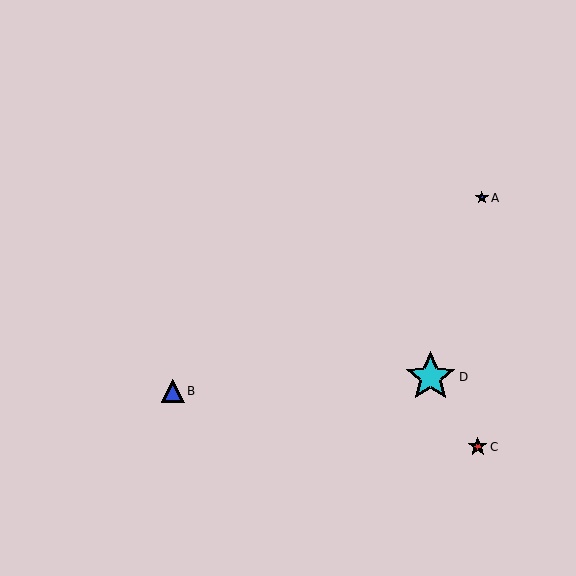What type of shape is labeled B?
Shape B is a blue triangle.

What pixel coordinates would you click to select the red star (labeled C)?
Click at (478, 447) to select the red star C.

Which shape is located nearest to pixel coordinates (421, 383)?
The cyan star (labeled D) at (431, 377) is nearest to that location.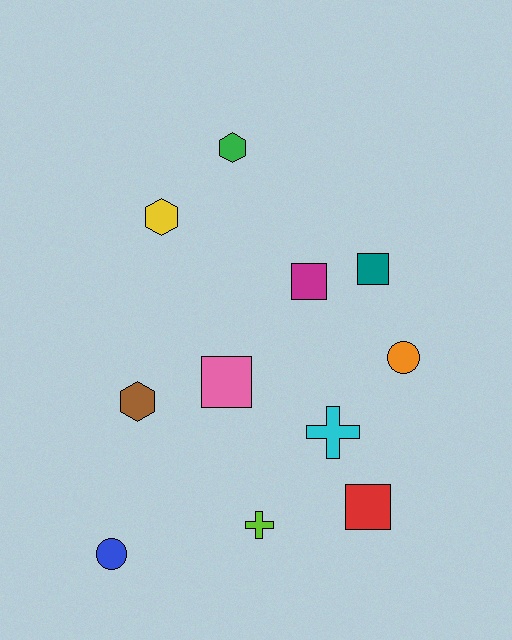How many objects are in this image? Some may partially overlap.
There are 11 objects.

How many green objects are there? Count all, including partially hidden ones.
There is 1 green object.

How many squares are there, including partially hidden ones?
There are 4 squares.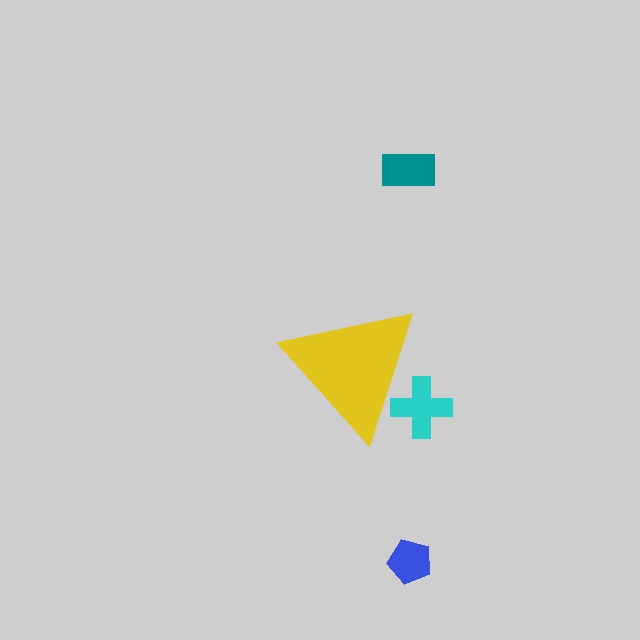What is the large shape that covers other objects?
A yellow triangle.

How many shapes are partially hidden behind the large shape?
1 shape is partially hidden.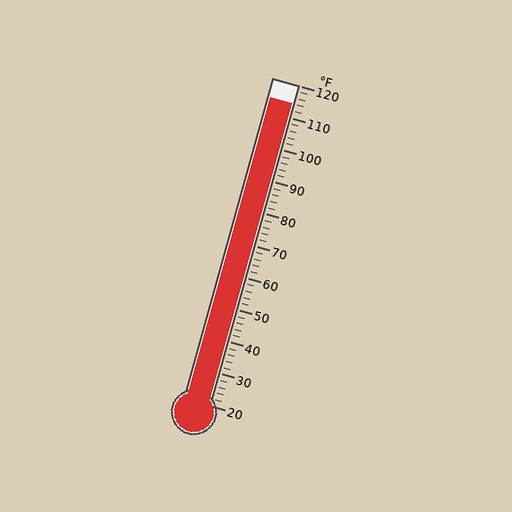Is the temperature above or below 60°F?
The temperature is above 60°F.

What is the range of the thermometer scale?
The thermometer scale ranges from 20°F to 120°F.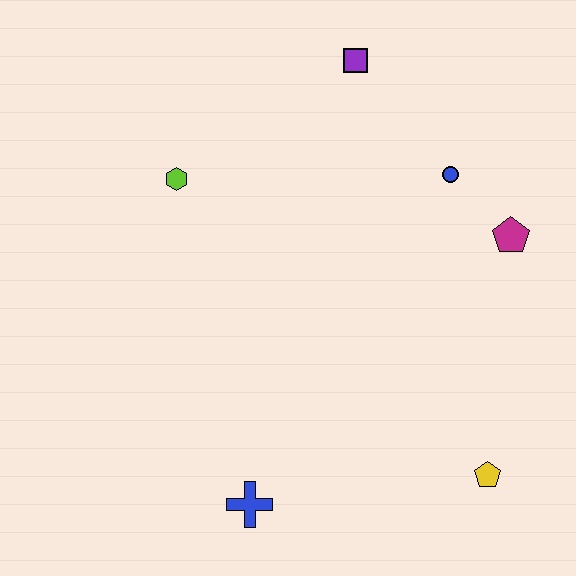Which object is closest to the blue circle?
The magenta pentagon is closest to the blue circle.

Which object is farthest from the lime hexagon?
The yellow pentagon is farthest from the lime hexagon.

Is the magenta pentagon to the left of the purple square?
No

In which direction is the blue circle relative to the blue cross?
The blue circle is above the blue cross.